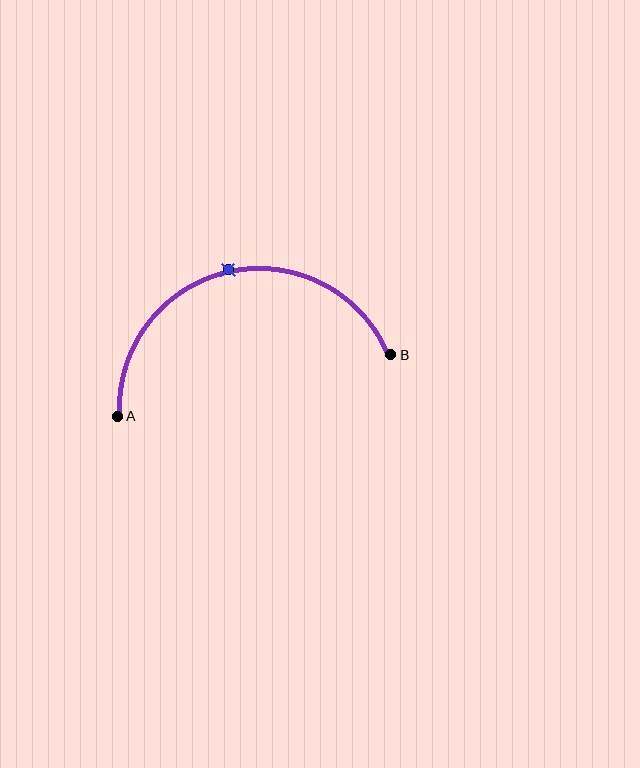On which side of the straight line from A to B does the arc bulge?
The arc bulges above the straight line connecting A and B.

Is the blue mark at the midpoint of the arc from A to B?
Yes. The blue mark lies on the arc at equal arc-length from both A and B — it is the arc midpoint.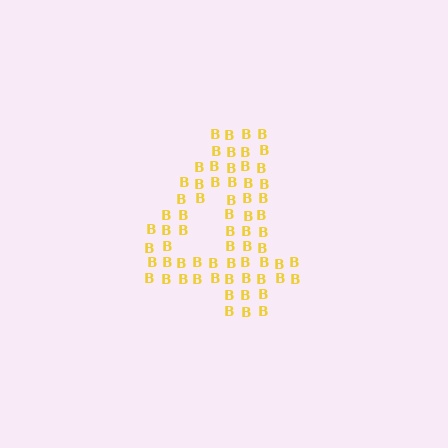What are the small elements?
The small elements are letter B's.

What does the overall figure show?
The overall figure shows the digit 4.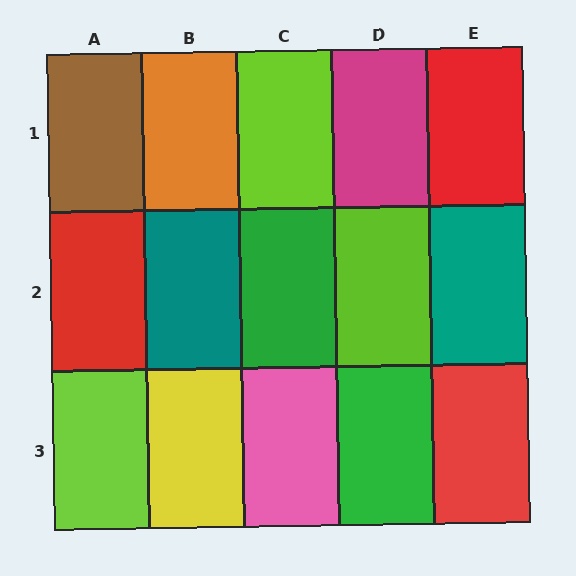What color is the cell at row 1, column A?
Brown.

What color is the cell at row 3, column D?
Green.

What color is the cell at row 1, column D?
Magenta.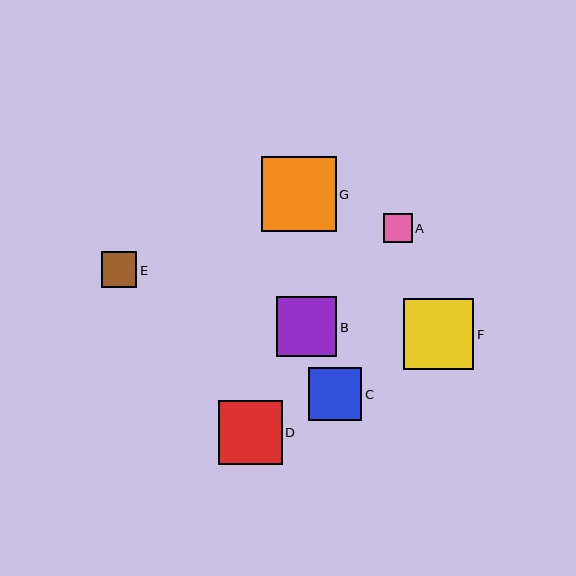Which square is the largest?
Square G is the largest with a size of approximately 75 pixels.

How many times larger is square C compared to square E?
Square C is approximately 1.5 times the size of square E.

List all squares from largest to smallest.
From largest to smallest: G, F, D, B, C, E, A.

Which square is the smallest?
Square A is the smallest with a size of approximately 28 pixels.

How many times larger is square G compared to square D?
Square G is approximately 1.2 times the size of square D.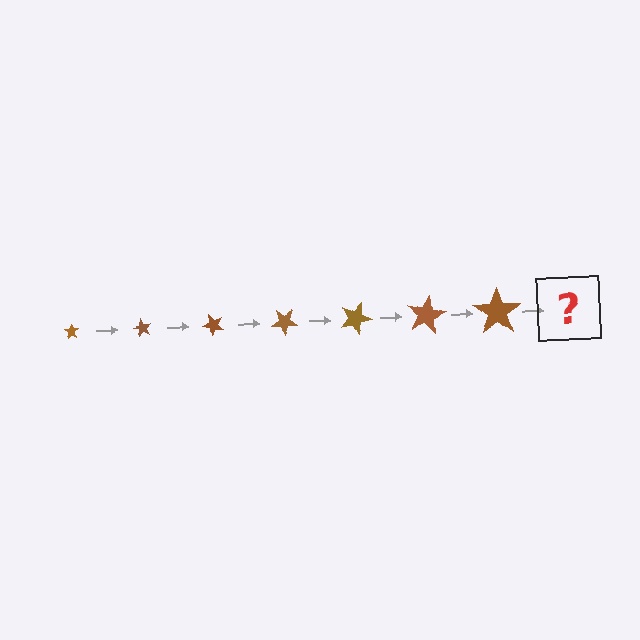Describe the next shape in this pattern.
It should be a star, larger than the previous one and rotated 420 degrees from the start.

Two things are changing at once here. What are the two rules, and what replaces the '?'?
The two rules are that the star grows larger each step and it rotates 60 degrees each step. The '?' should be a star, larger than the previous one and rotated 420 degrees from the start.